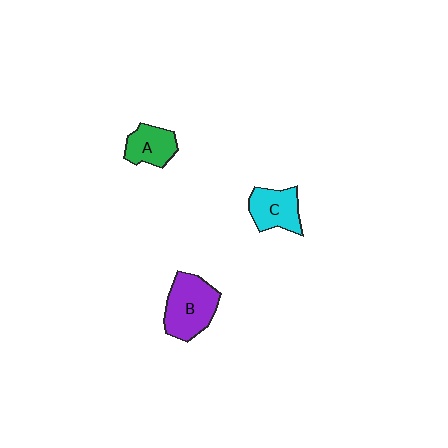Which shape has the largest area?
Shape B (purple).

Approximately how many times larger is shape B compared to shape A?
Approximately 1.6 times.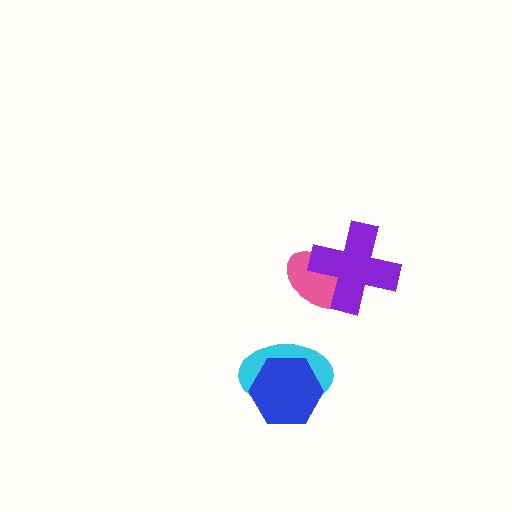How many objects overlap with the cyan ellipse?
1 object overlaps with the cyan ellipse.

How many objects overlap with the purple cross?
1 object overlaps with the purple cross.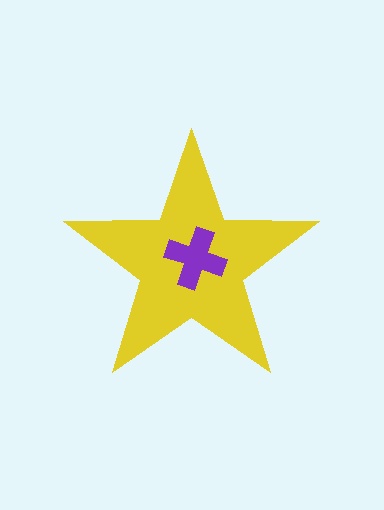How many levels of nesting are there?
2.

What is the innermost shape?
The purple cross.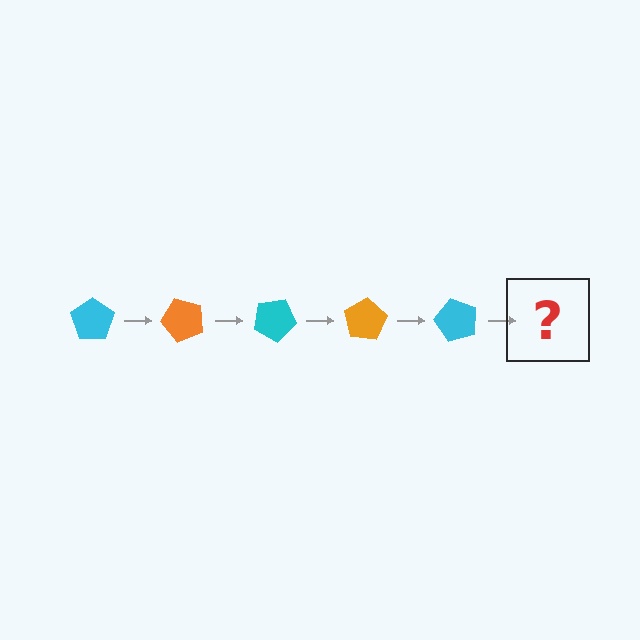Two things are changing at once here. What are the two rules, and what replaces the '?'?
The two rules are that it rotates 50 degrees each step and the color cycles through cyan and orange. The '?' should be an orange pentagon, rotated 250 degrees from the start.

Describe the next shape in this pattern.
It should be an orange pentagon, rotated 250 degrees from the start.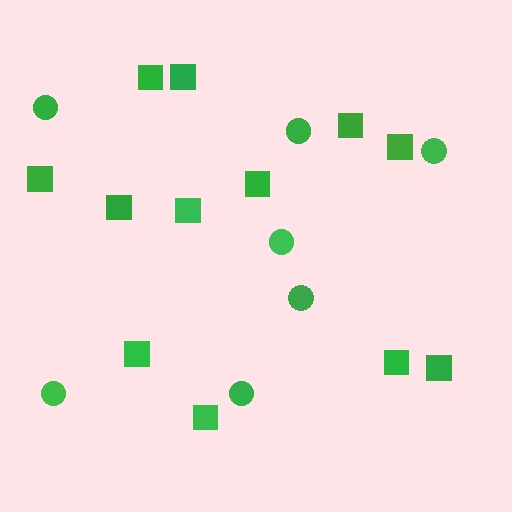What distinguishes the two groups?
There are 2 groups: one group of squares (12) and one group of circles (7).